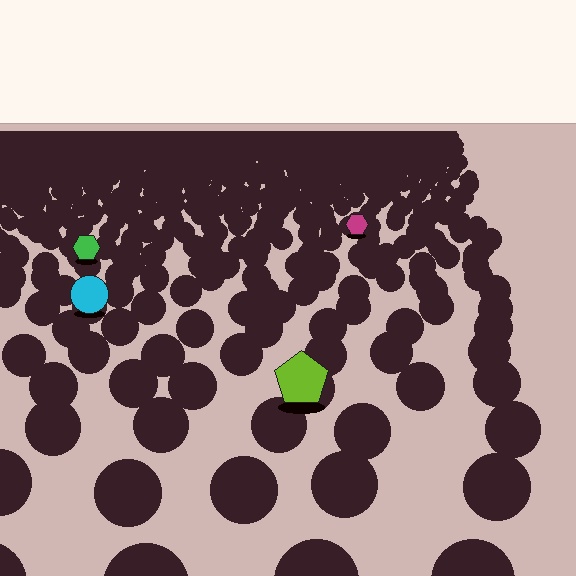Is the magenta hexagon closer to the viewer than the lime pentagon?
No. The lime pentagon is closer — you can tell from the texture gradient: the ground texture is coarser near it.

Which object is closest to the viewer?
The lime pentagon is closest. The texture marks near it are larger and more spread out.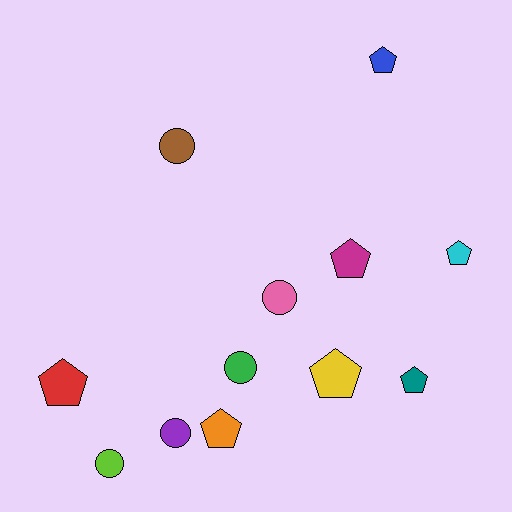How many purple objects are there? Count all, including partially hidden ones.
There is 1 purple object.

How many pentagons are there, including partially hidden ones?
There are 7 pentagons.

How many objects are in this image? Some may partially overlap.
There are 12 objects.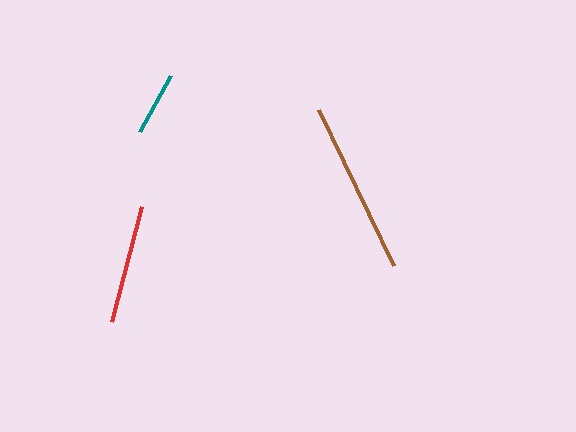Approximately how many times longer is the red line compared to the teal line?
The red line is approximately 1.8 times the length of the teal line.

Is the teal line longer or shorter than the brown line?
The brown line is longer than the teal line.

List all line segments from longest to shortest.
From longest to shortest: brown, red, teal.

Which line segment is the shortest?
The teal line is the shortest at approximately 64 pixels.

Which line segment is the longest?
The brown line is the longest at approximately 172 pixels.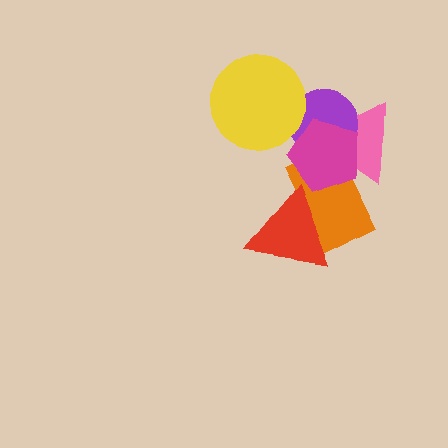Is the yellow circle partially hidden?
No, no other shape covers it.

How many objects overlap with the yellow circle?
1 object overlaps with the yellow circle.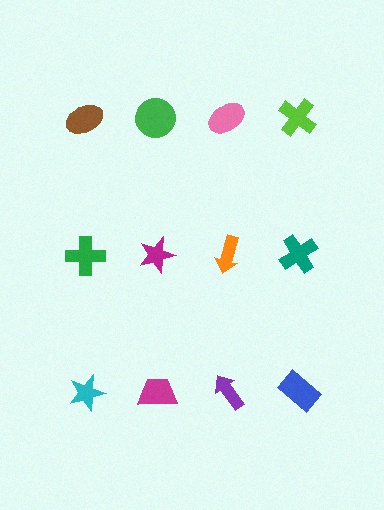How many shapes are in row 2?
4 shapes.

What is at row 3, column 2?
A magenta trapezoid.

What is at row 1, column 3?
A pink ellipse.